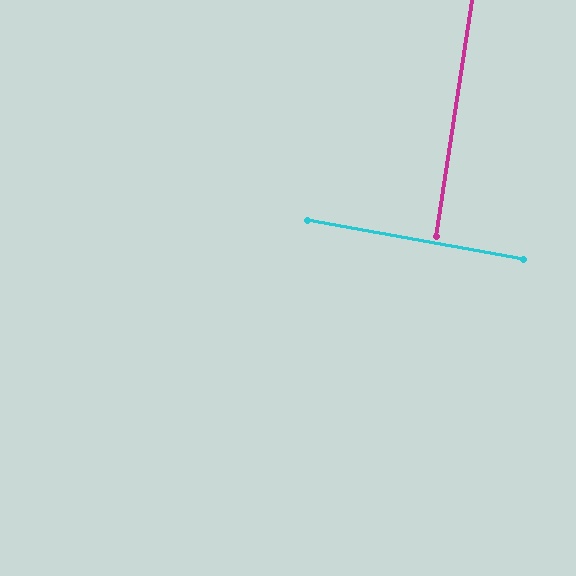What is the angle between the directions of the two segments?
Approximately 88 degrees.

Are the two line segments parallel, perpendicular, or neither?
Perpendicular — they meet at approximately 88°.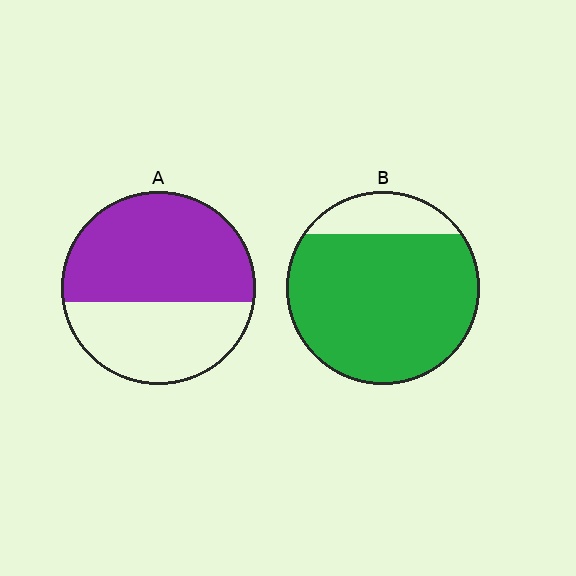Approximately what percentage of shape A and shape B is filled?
A is approximately 60% and B is approximately 85%.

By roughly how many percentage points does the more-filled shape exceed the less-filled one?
By roughly 25 percentage points (B over A).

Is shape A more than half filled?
Yes.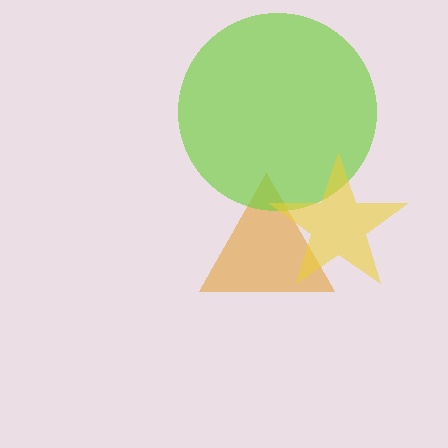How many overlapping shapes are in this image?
There are 3 overlapping shapes in the image.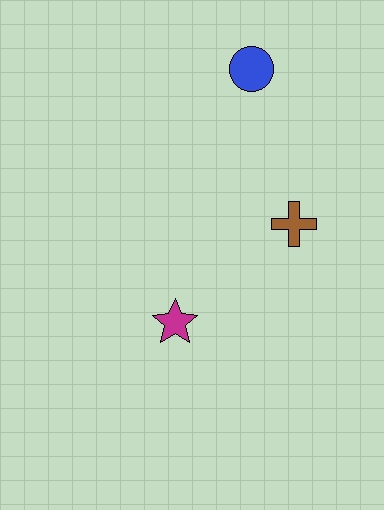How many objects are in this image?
There are 3 objects.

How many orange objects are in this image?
There are no orange objects.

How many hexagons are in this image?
There are no hexagons.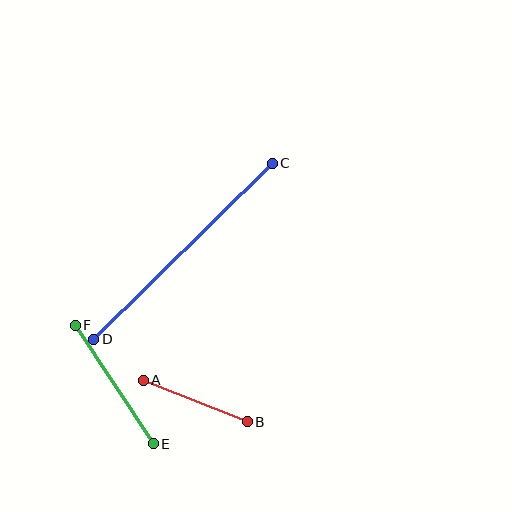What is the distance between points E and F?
The distance is approximately 142 pixels.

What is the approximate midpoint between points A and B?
The midpoint is at approximately (195, 401) pixels.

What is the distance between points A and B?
The distance is approximately 112 pixels.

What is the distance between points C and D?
The distance is approximately 250 pixels.